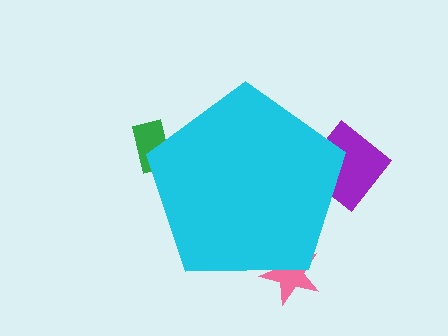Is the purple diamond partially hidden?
Yes, the purple diamond is partially hidden behind the cyan pentagon.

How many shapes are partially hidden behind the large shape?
3 shapes are partially hidden.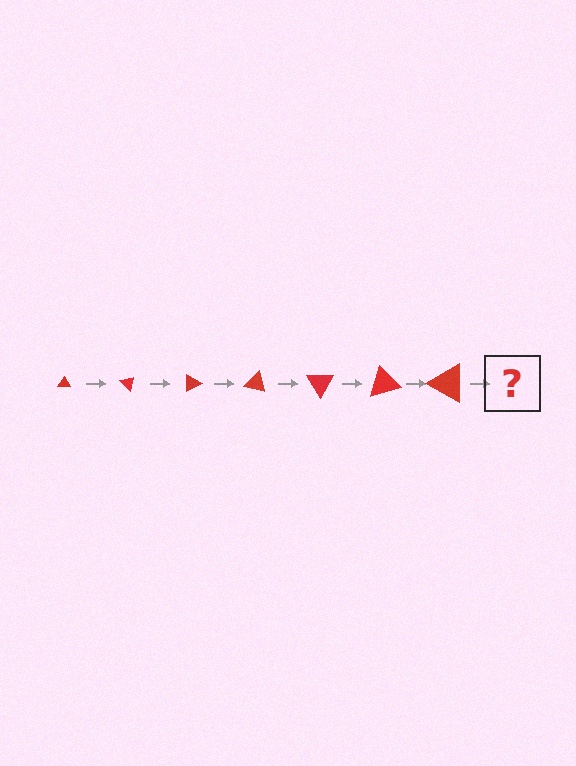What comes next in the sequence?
The next element should be a triangle, larger than the previous one and rotated 315 degrees from the start.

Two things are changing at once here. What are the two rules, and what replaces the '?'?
The two rules are that the triangle grows larger each step and it rotates 45 degrees each step. The '?' should be a triangle, larger than the previous one and rotated 315 degrees from the start.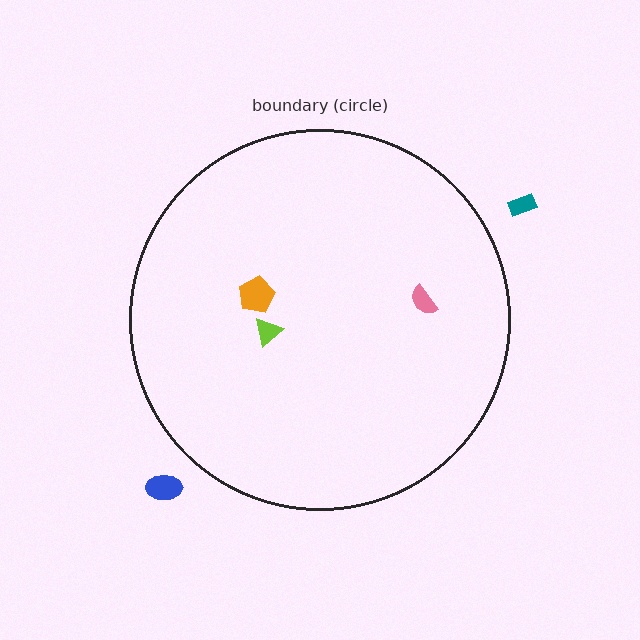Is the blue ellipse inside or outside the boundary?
Outside.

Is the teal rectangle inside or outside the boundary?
Outside.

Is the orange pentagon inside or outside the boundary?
Inside.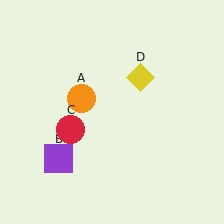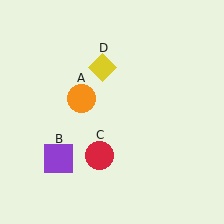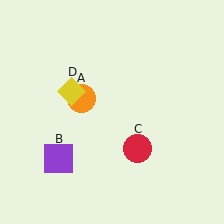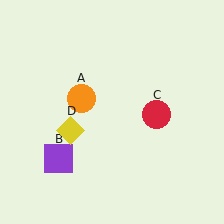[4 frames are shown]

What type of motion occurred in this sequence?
The red circle (object C), yellow diamond (object D) rotated counterclockwise around the center of the scene.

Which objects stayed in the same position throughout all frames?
Orange circle (object A) and purple square (object B) remained stationary.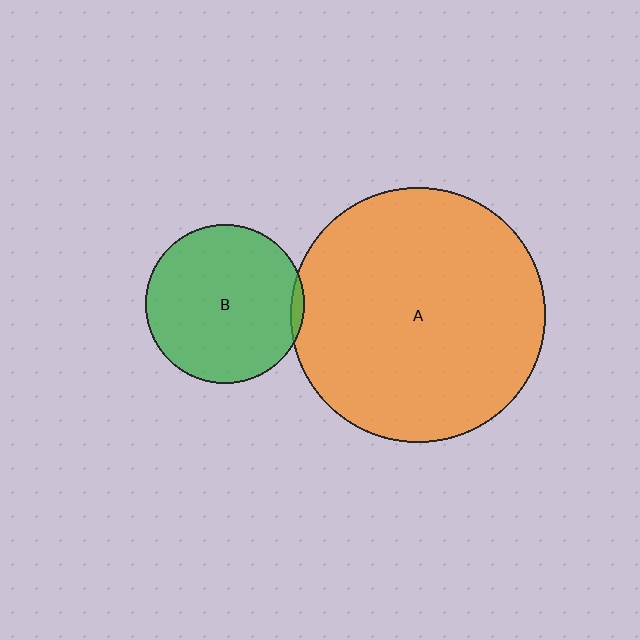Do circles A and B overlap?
Yes.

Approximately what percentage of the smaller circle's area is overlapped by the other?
Approximately 5%.